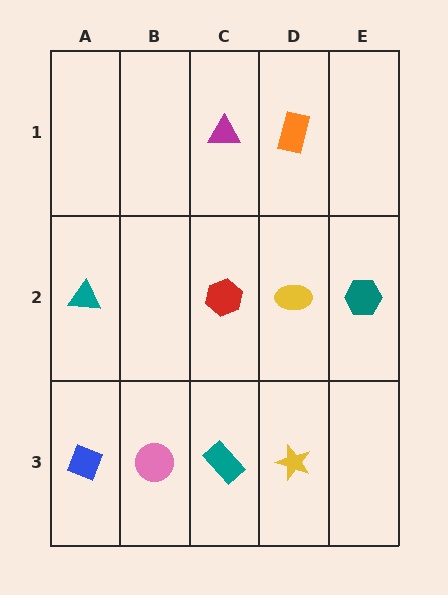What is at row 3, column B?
A pink circle.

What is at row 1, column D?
An orange rectangle.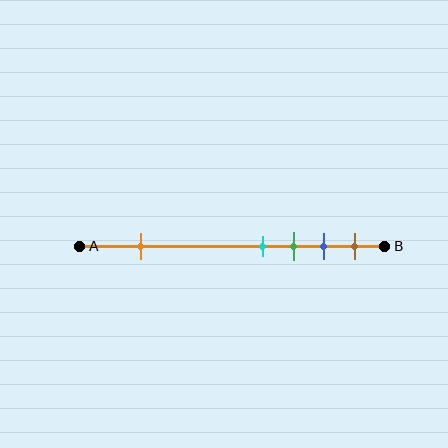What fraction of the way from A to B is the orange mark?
The orange mark is approximately 20% (0.2) of the way from A to B.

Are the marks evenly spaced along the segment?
No, the marks are not evenly spaced.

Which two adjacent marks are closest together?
The cyan and green marks are the closest adjacent pair.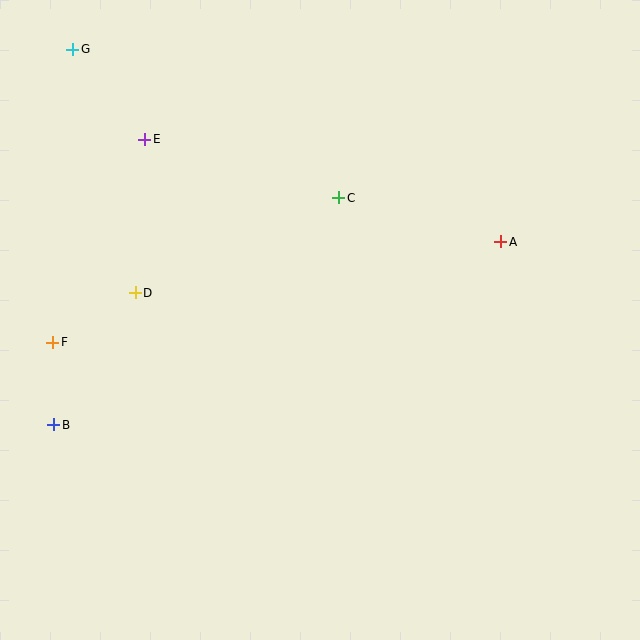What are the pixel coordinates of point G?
Point G is at (73, 49).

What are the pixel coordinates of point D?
Point D is at (135, 293).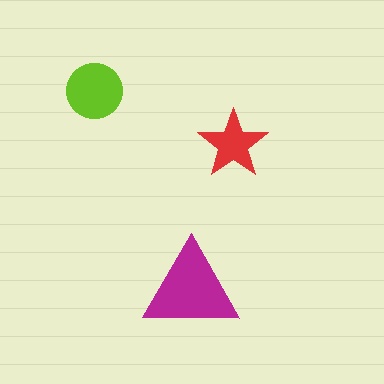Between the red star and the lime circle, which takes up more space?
The lime circle.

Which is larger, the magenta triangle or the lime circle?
The magenta triangle.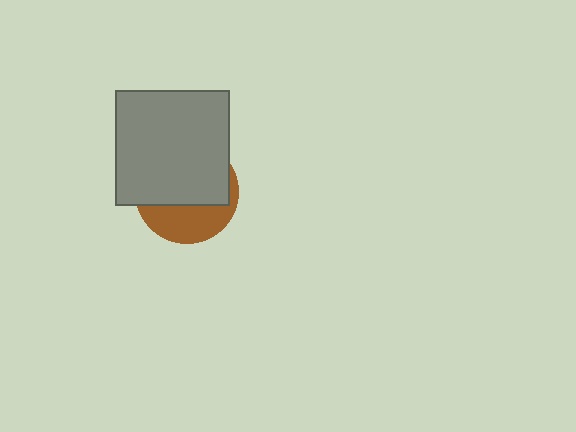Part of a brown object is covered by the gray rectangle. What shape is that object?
It is a circle.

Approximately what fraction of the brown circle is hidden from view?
Roughly 63% of the brown circle is hidden behind the gray rectangle.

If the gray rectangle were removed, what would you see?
You would see the complete brown circle.